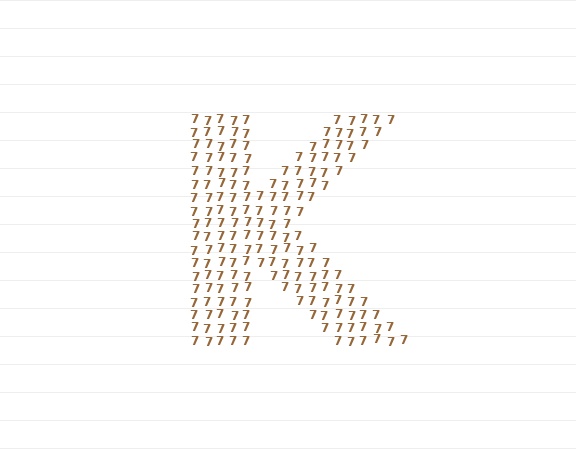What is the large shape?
The large shape is the letter K.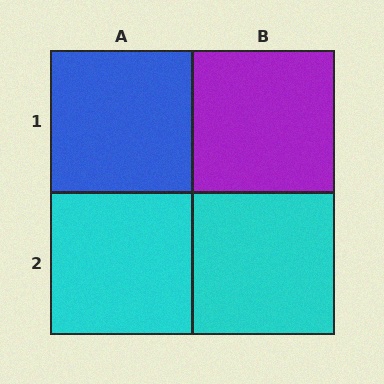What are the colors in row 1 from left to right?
Blue, purple.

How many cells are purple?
1 cell is purple.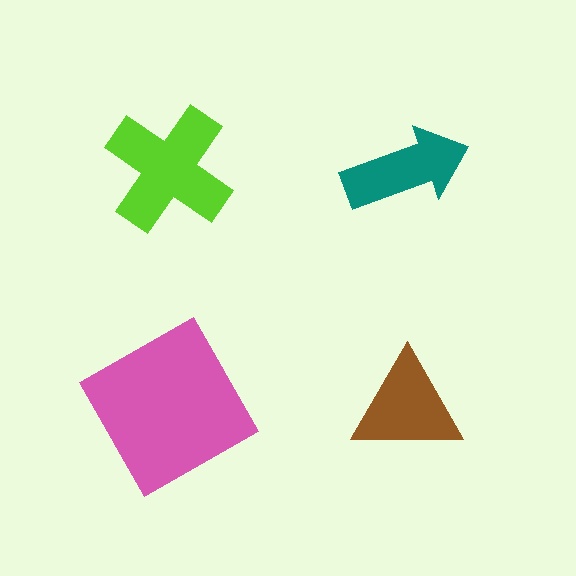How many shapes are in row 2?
2 shapes.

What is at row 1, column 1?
A lime cross.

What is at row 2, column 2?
A brown triangle.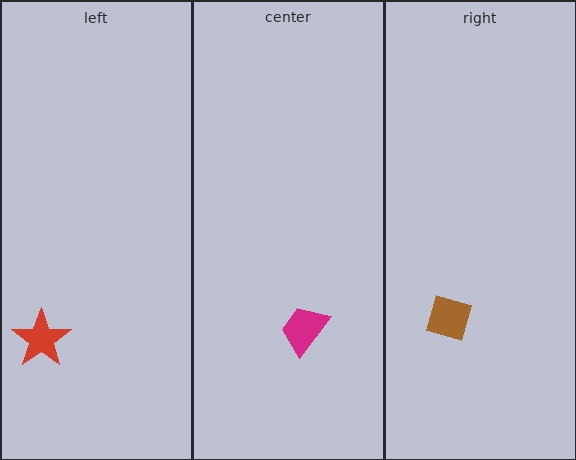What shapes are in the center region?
The magenta trapezoid.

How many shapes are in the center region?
1.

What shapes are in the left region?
The red star.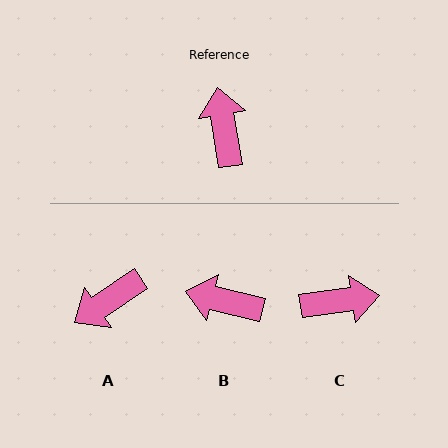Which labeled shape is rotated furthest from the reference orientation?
A, about 115 degrees away.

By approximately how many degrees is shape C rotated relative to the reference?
Approximately 91 degrees clockwise.